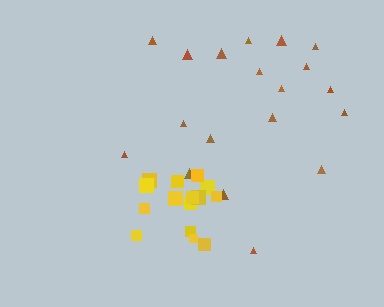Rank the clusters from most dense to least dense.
yellow, brown.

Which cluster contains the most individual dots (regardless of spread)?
Brown (19).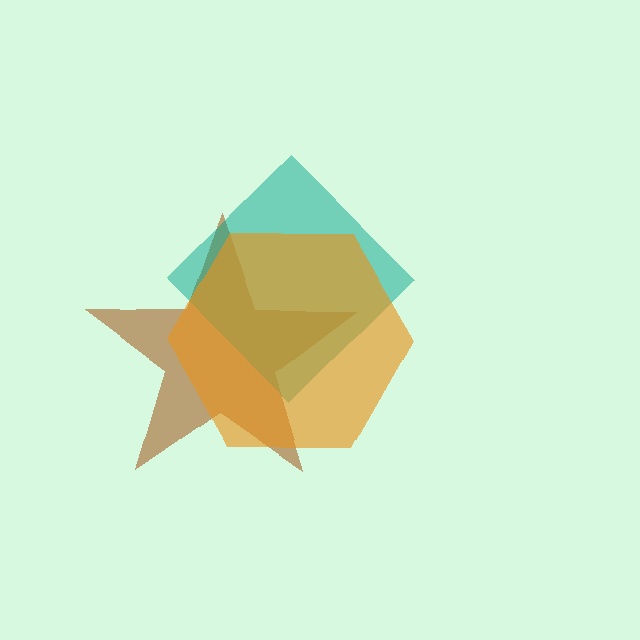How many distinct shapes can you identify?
There are 3 distinct shapes: a brown star, a teal diamond, an orange hexagon.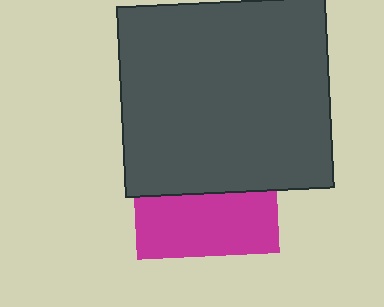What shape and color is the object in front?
The object in front is a dark gray rectangle.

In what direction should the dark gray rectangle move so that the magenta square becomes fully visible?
The dark gray rectangle should move up. That is the shortest direction to clear the overlap and leave the magenta square fully visible.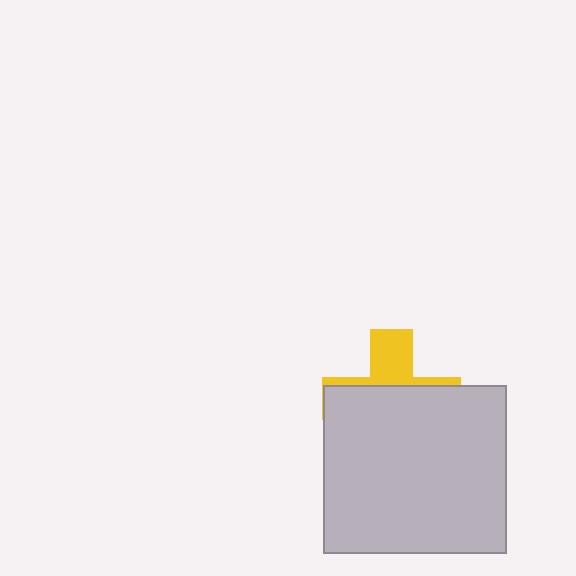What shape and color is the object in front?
The object in front is a light gray rectangle.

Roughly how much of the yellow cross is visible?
A small part of it is visible (roughly 32%).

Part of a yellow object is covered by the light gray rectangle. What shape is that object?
It is a cross.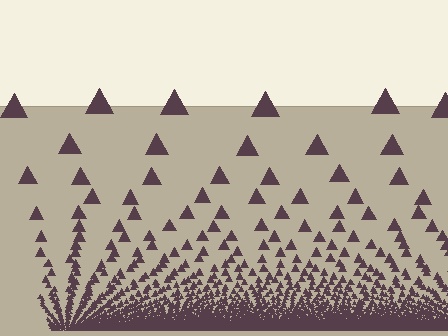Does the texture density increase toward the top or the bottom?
Density increases toward the bottom.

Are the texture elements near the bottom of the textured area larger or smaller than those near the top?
Smaller. The gradient is inverted — elements near the bottom are smaller and denser.